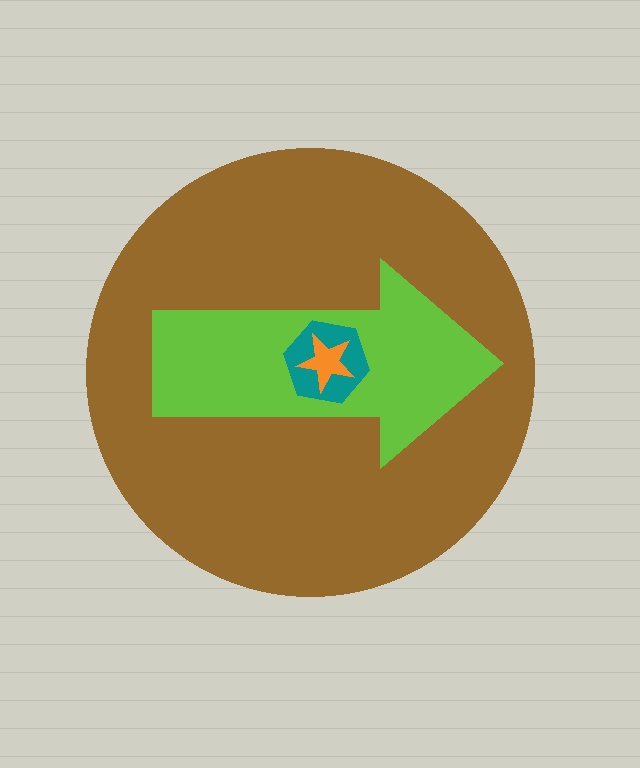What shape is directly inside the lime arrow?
The teal hexagon.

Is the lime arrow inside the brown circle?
Yes.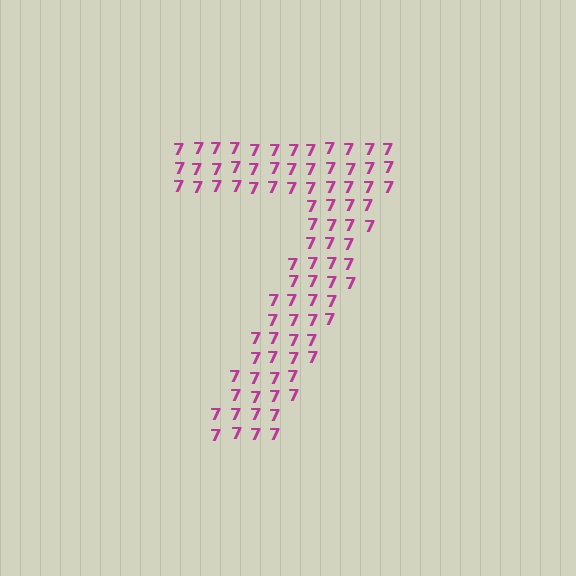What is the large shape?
The large shape is the digit 7.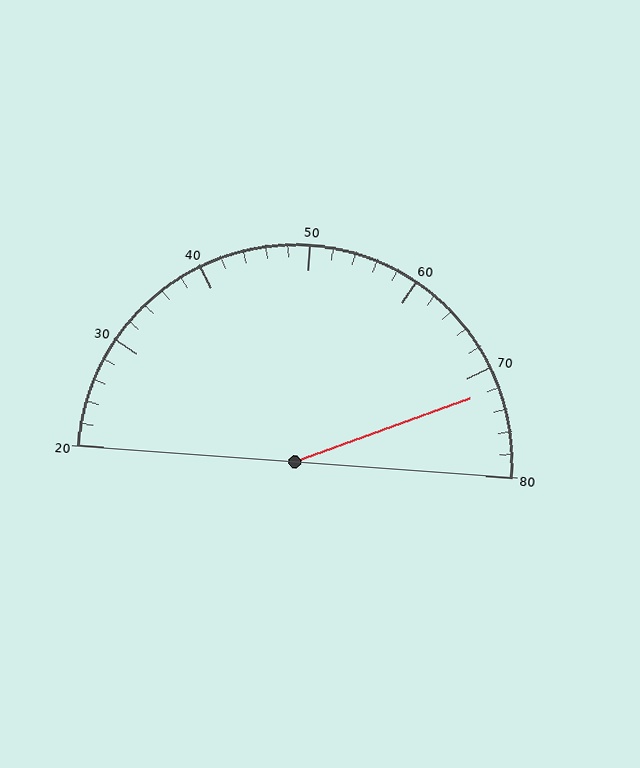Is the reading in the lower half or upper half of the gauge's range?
The reading is in the upper half of the range (20 to 80).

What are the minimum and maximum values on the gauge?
The gauge ranges from 20 to 80.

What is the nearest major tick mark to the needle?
The nearest major tick mark is 70.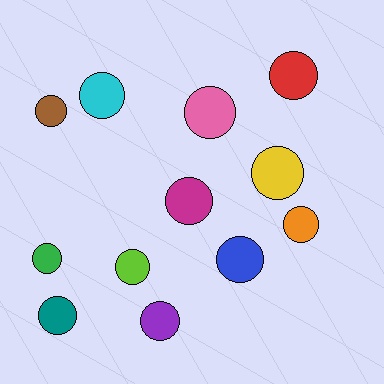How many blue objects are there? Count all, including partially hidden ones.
There is 1 blue object.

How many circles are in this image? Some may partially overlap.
There are 12 circles.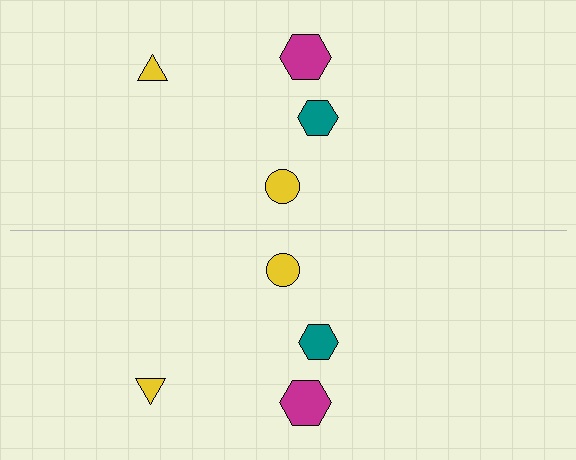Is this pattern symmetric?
Yes, this pattern has bilateral (reflection) symmetry.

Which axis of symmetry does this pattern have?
The pattern has a horizontal axis of symmetry running through the center of the image.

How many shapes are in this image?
There are 8 shapes in this image.